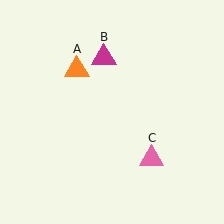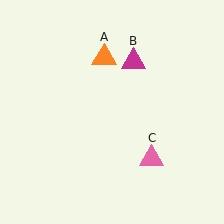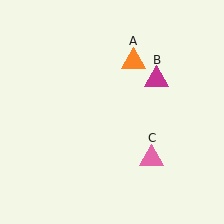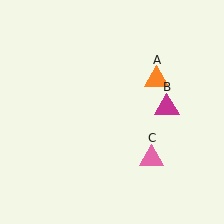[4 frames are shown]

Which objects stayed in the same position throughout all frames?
Pink triangle (object C) remained stationary.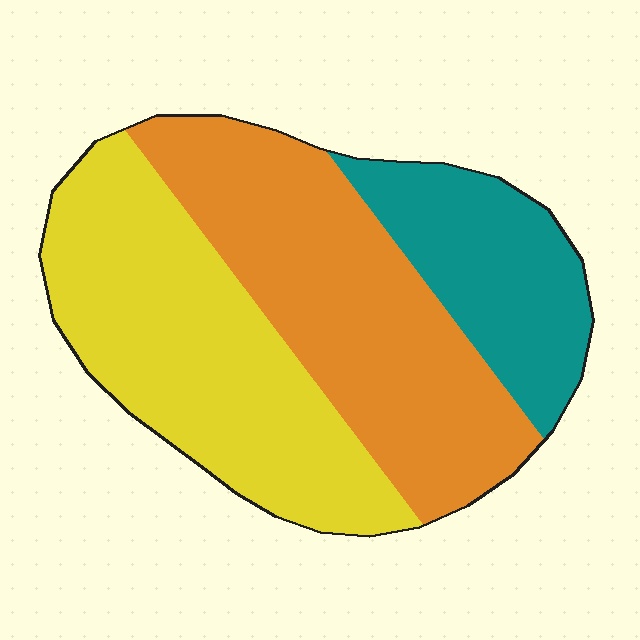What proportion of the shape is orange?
Orange covers roughly 40% of the shape.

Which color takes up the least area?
Teal, at roughly 20%.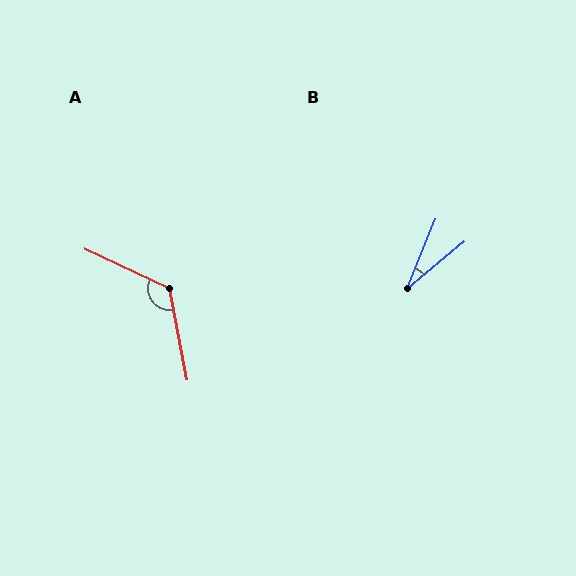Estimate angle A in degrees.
Approximately 126 degrees.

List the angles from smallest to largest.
B (28°), A (126°).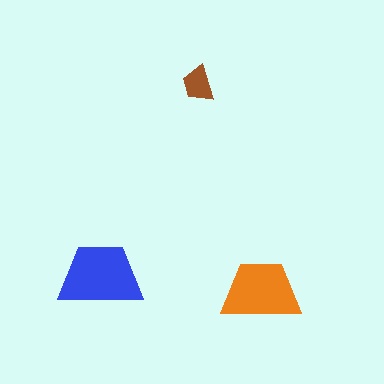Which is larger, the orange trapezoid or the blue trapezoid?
The blue one.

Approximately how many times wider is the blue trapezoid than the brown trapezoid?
About 2.5 times wider.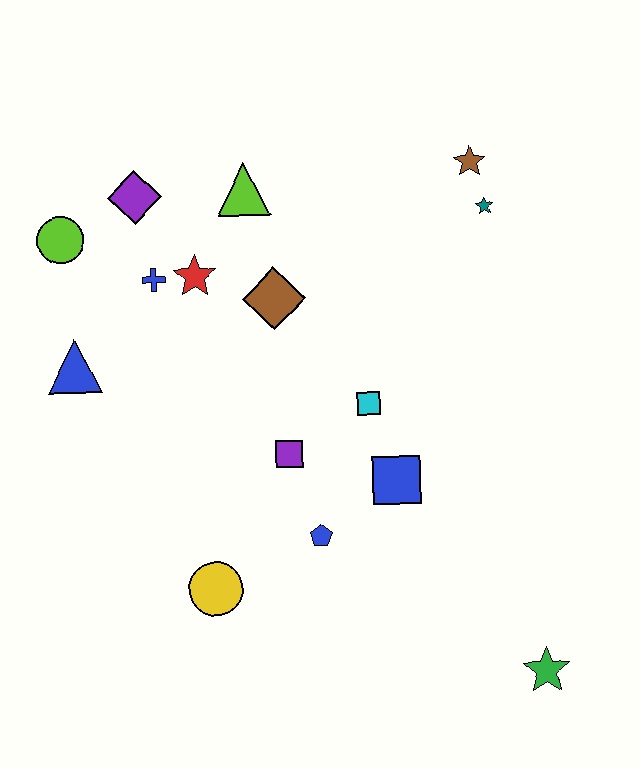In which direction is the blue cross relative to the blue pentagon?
The blue cross is above the blue pentagon.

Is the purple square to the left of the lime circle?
No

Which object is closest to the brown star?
The teal star is closest to the brown star.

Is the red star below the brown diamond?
No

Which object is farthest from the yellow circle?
The brown star is farthest from the yellow circle.